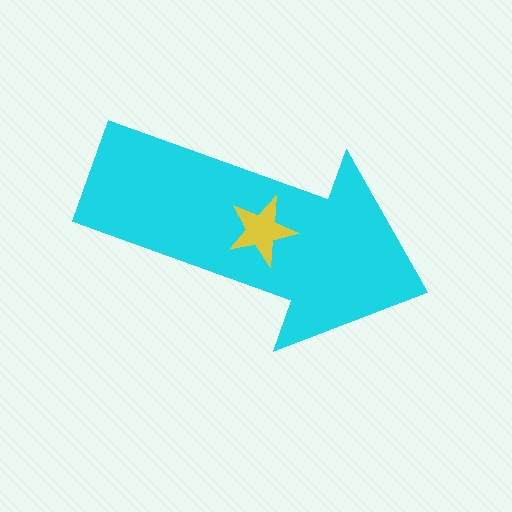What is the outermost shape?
The cyan arrow.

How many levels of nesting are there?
2.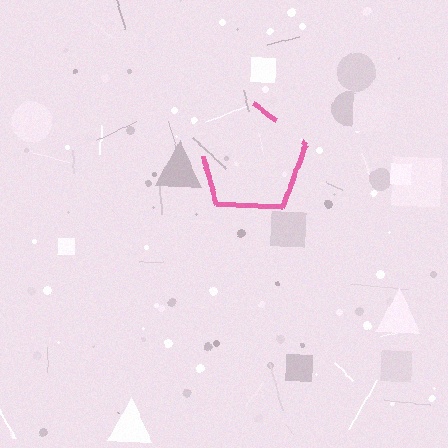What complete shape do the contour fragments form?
The contour fragments form a pentagon.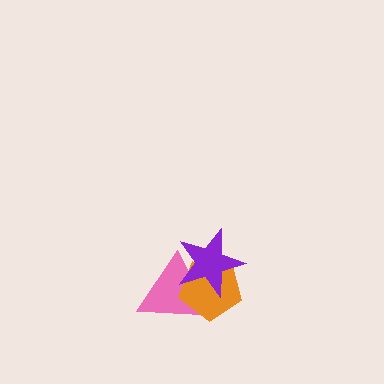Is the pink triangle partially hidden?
Yes, it is partially covered by another shape.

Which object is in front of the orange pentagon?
The purple star is in front of the orange pentagon.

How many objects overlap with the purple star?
2 objects overlap with the purple star.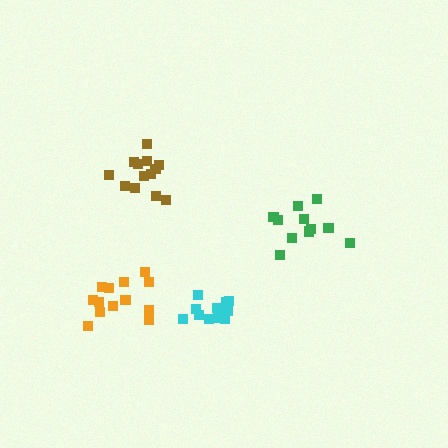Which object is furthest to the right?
The green cluster is rightmost.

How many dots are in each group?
Group 1: 13 dots, Group 2: 11 dots, Group 3: 13 dots, Group 4: 11 dots (48 total).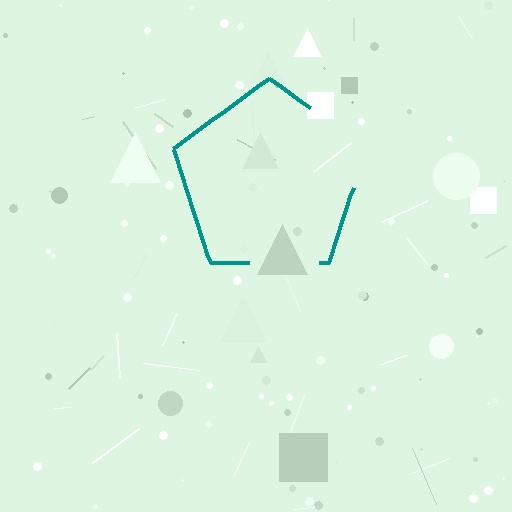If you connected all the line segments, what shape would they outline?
They would outline a pentagon.